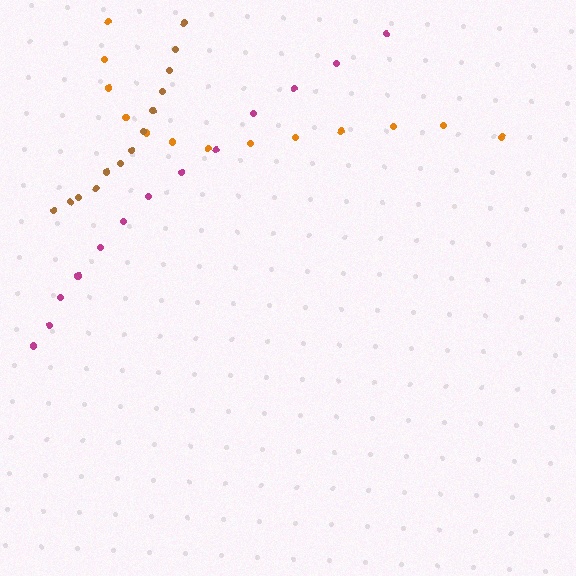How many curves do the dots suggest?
There are 3 distinct paths.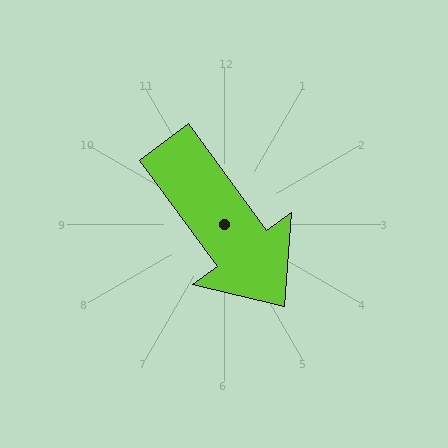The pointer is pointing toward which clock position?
Roughly 5 o'clock.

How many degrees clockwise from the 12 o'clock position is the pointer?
Approximately 144 degrees.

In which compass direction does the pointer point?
Southeast.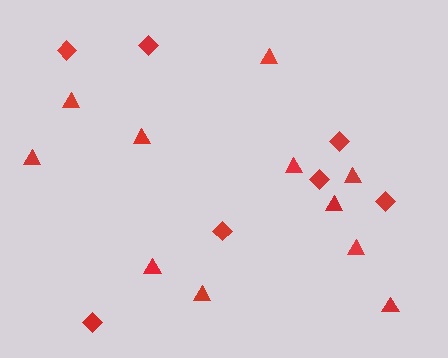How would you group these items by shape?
There are 2 groups: one group of diamonds (7) and one group of triangles (11).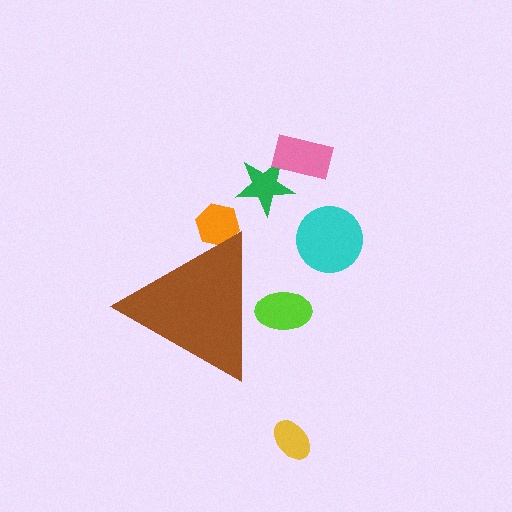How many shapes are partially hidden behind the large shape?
2 shapes are partially hidden.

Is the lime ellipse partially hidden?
Yes, the lime ellipse is partially hidden behind the brown triangle.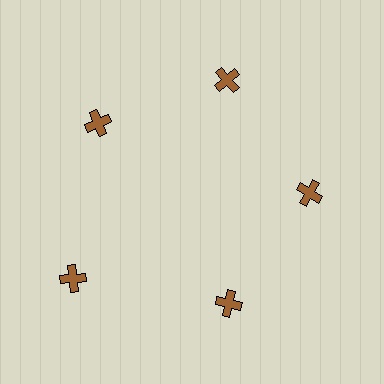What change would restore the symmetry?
The symmetry would be restored by moving it inward, back onto the ring so that all 5 crosses sit at equal angles and equal distance from the center.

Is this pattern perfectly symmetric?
No. The 5 brown crosses are arranged in a ring, but one element near the 8 o'clock position is pushed outward from the center, breaking the 5-fold rotational symmetry.